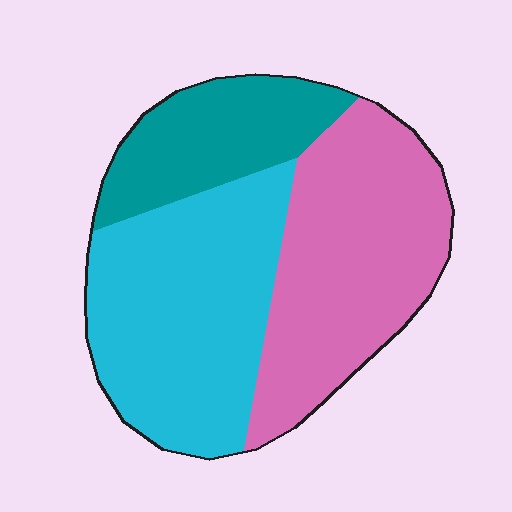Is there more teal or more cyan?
Cyan.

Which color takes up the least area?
Teal, at roughly 20%.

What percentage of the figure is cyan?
Cyan takes up about two fifths (2/5) of the figure.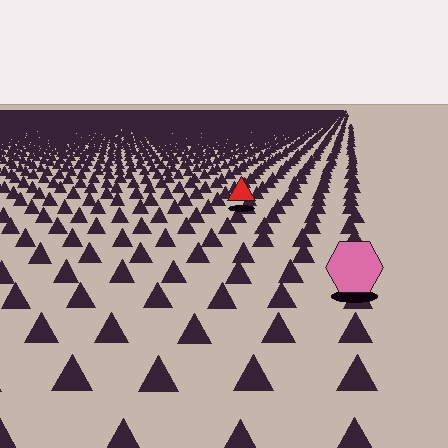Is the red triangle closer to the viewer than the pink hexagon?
No. The pink hexagon is closer — you can tell from the texture gradient: the ground texture is coarser near it.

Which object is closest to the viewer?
The pink hexagon is closest. The texture marks near it are larger and more spread out.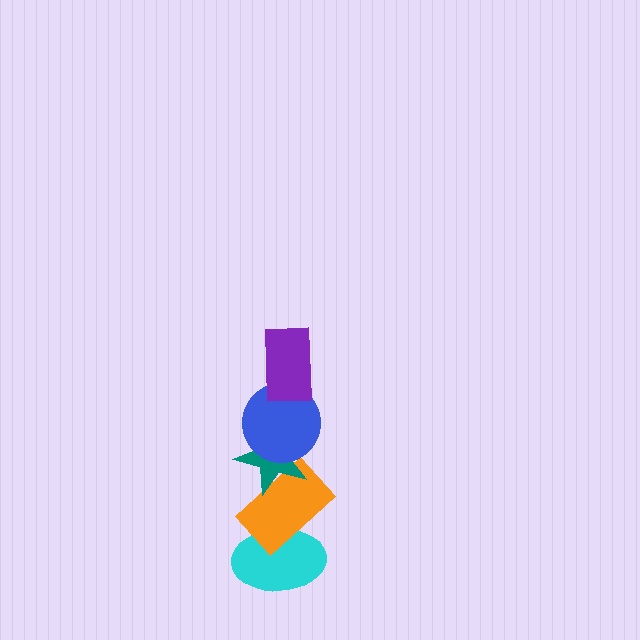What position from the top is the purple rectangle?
The purple rectangle is 1st from the top.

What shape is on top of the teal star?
The blue circle is on top of the teal star.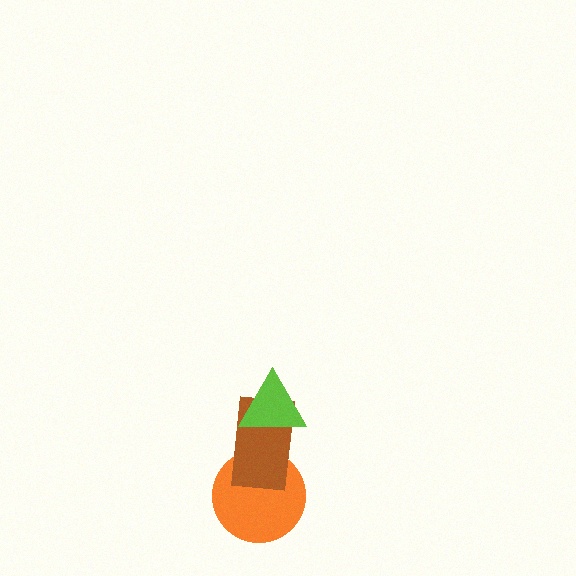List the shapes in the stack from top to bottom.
From top to bottom: the lime triangle, the brown rectangle, the orange circle.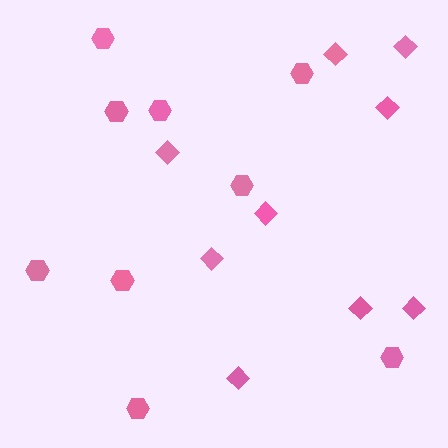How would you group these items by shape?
There are 2 groups: one group of hexagons (9) and one group of diamonds (9).